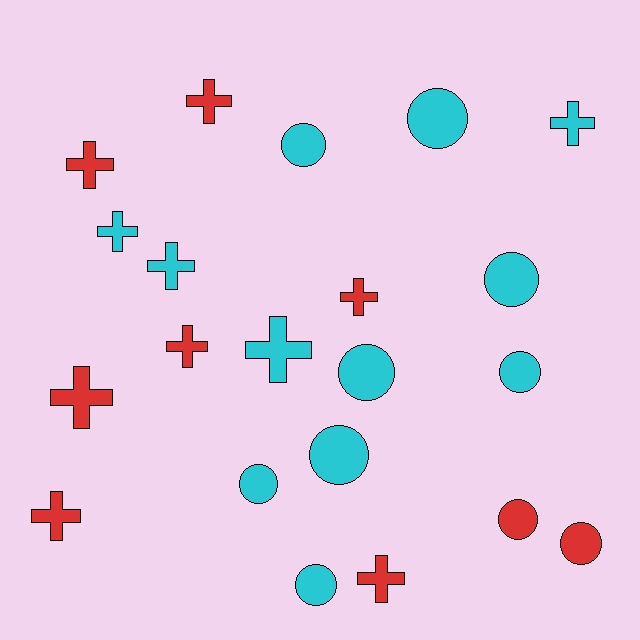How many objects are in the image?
There are 21 objects.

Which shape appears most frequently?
Cross, with 11 objects.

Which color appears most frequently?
Cyan, with 12 objects.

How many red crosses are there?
There are 7 red crosses.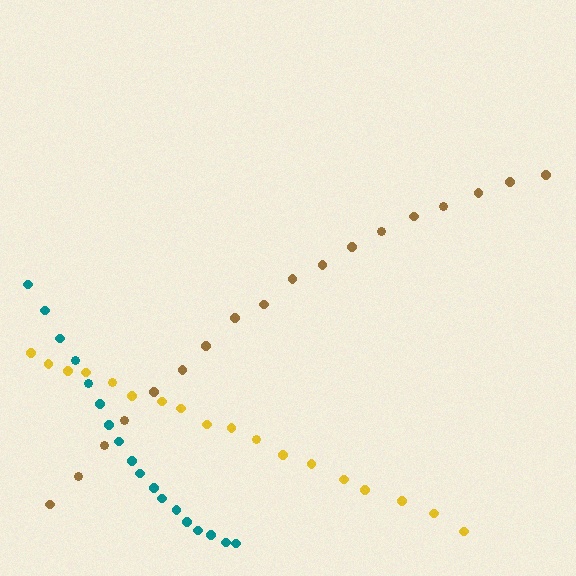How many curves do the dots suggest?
There are 3 distinct paths.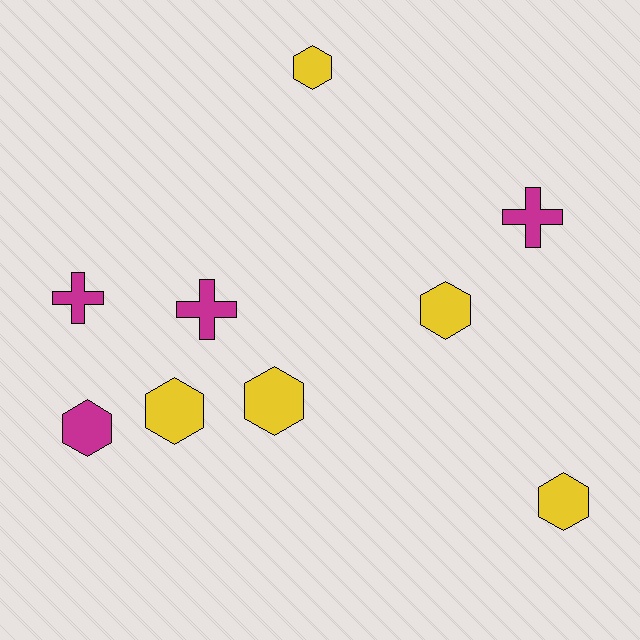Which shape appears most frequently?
Hexagon, with 6 objects.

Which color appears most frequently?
Yellow, with 5 objects.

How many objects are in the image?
There are 9 objects.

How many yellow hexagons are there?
There are 5 yellow hexagons.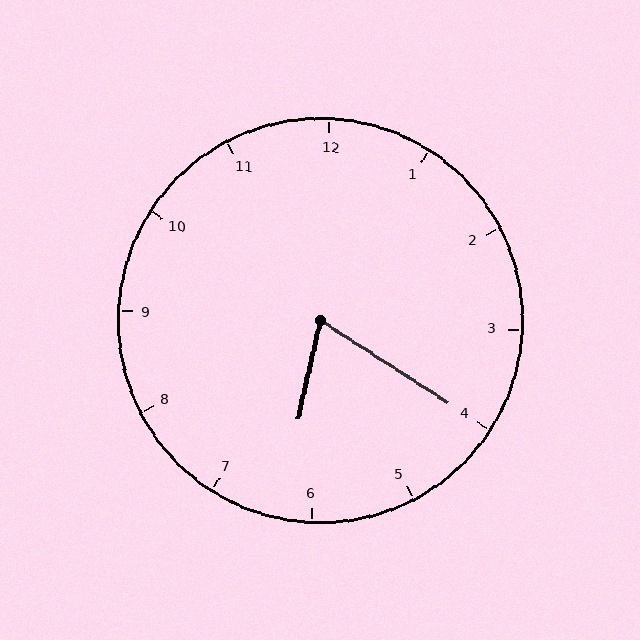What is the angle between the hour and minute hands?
Approximately 70 degrees.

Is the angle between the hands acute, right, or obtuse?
It is acute.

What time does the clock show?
6:20.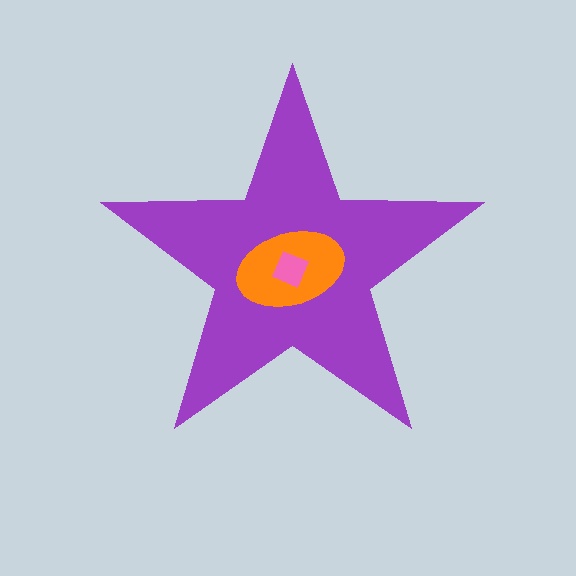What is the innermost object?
The pink square.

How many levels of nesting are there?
3.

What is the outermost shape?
The purple star.